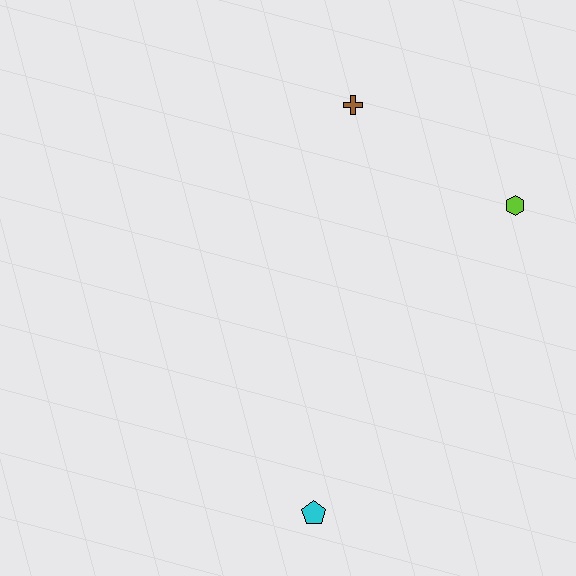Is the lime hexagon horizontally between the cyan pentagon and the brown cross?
No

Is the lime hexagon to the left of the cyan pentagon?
No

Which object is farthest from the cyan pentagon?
The brown cross is farthest from the cyan pentagon.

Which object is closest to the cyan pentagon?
The lime hexagon is closest to the cyan pentagon.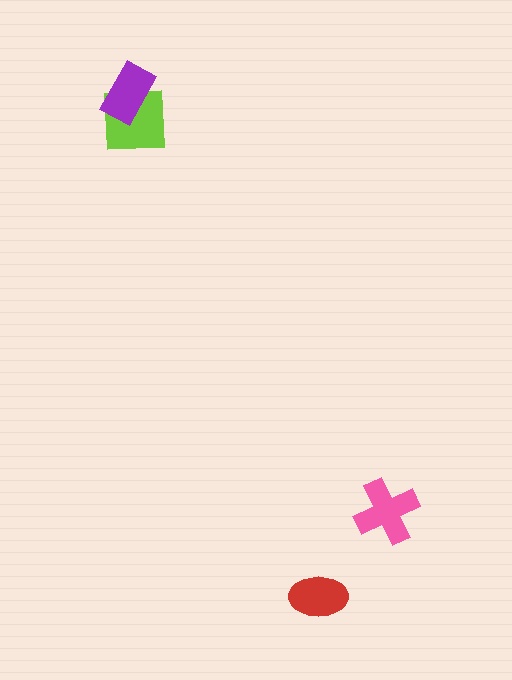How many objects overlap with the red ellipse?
0 objects overlap with the red ellipse.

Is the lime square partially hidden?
Yes, it is partially covered by another shape.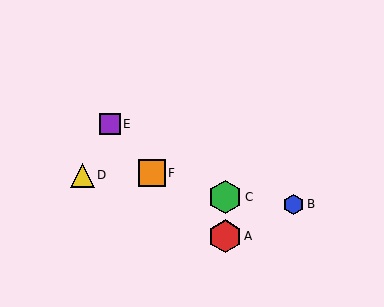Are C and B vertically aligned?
No, C is at x≈225 and B is at x≈293.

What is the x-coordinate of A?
Object A is at x≈225.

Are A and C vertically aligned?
Yes, both are at x≈225.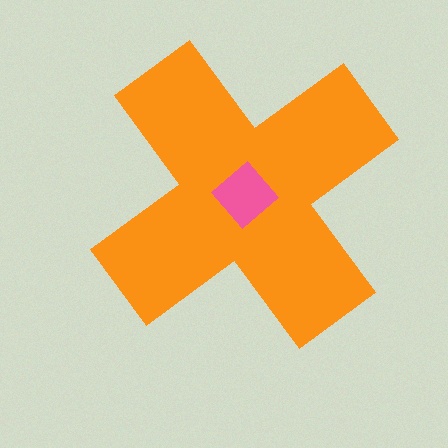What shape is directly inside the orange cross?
The pink diamond.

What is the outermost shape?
The orange cross.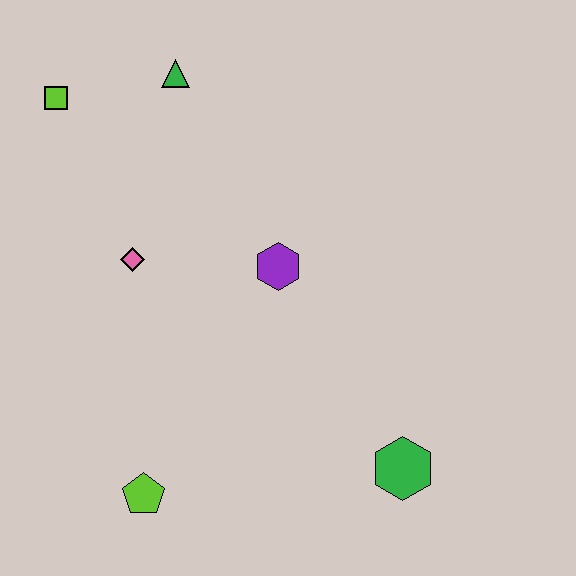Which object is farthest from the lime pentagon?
The green triangle is farthest from the lime pentagon.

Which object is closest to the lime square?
The green triangle is closest to the lime square.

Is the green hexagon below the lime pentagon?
No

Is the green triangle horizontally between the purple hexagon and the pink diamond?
Yes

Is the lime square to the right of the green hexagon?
No